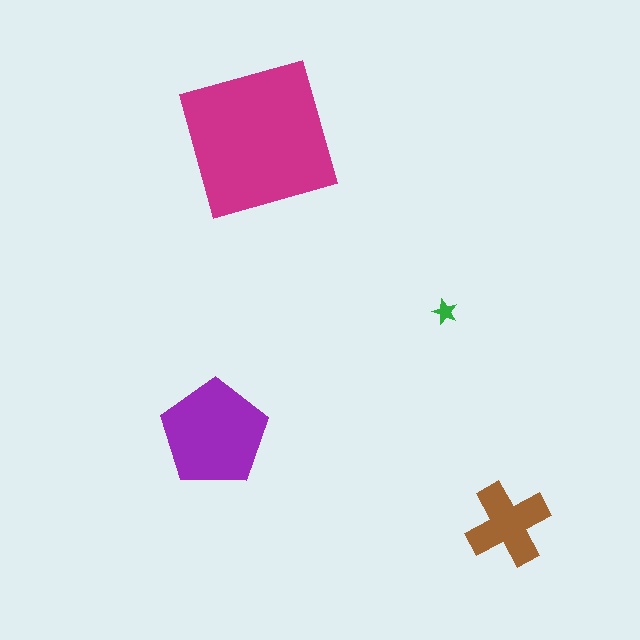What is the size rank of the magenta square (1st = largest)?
1st.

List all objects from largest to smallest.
The magenta square, the purple pentagon, the brown cross, the green star.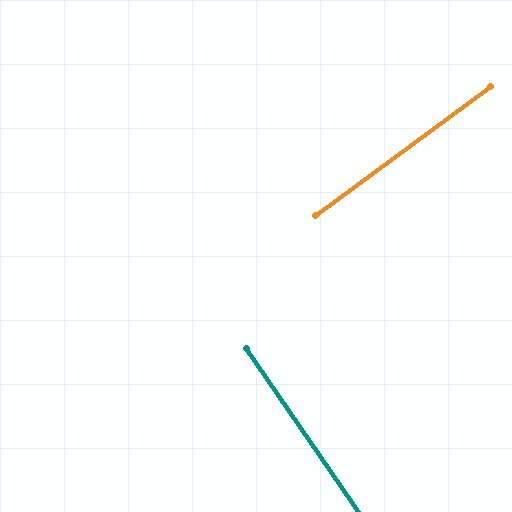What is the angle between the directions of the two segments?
Approximately 88 degrees.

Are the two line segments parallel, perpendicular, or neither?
Perpendicular — they meet at approximately 88°.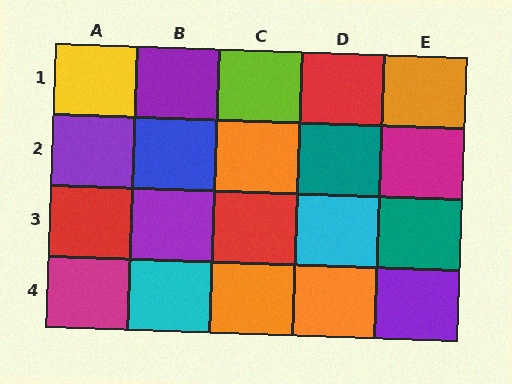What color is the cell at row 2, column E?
Magenta.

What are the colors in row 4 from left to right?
Magenta, cyan, orange, orange, purple.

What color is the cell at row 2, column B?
Blue.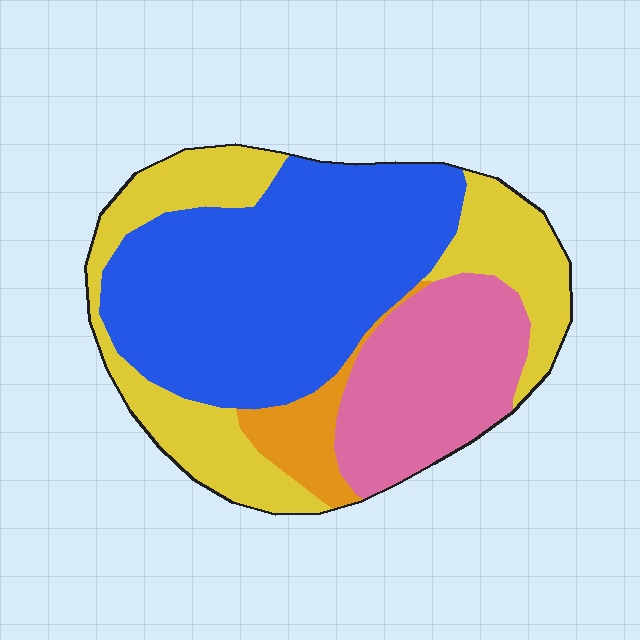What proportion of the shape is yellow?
Yellow covers 28% of the shape.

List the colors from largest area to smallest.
From largest to smallest: blue, yellow, pink, orange.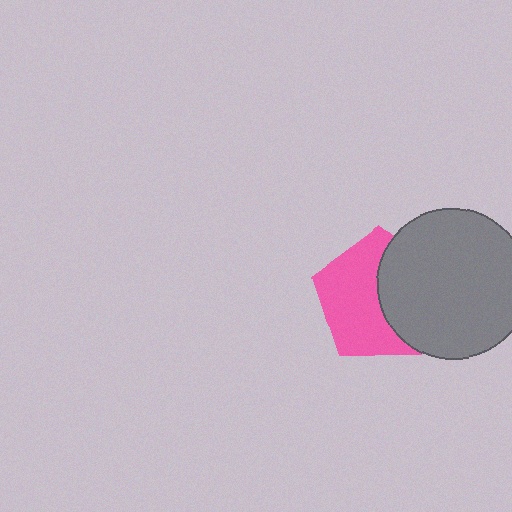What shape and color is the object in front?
The object in front is a gray circle.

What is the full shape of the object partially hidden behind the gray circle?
The partially hidden object is a pink pentagon.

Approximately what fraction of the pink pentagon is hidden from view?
Roughly 43% of the pink pentagon is hidden behind the gray circle.